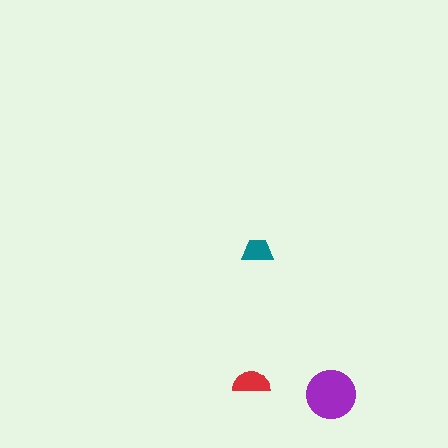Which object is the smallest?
The teal trapezoid.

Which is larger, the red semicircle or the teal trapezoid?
The red semicircle.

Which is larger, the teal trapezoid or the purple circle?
The purple circle.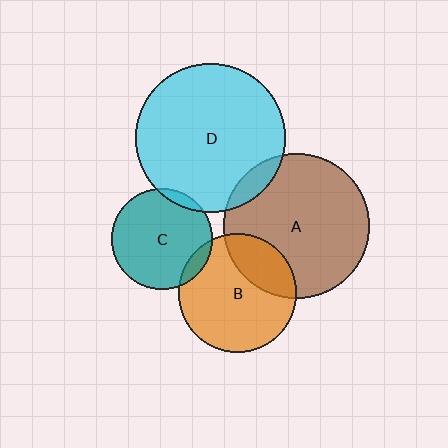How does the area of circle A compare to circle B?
Approximately 1.5 times.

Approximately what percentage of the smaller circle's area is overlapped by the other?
Approximately 5%.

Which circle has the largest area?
Circle D (cyan).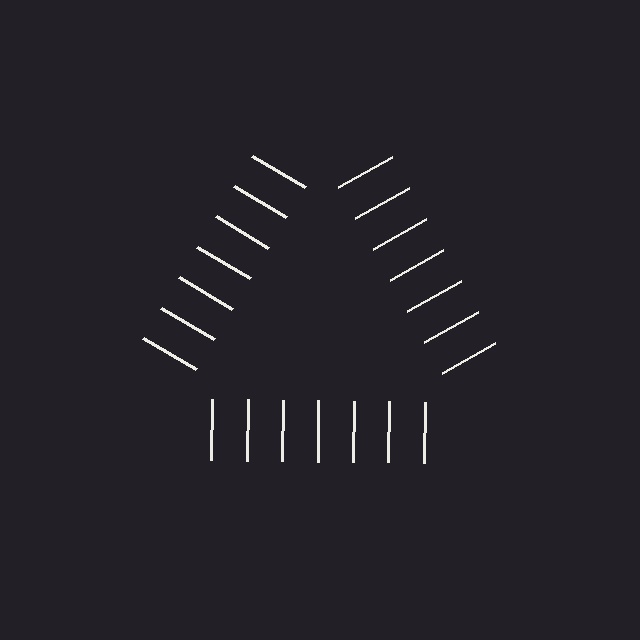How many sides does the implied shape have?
3 sides — the line-ends trace a triangle.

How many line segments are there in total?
21 — 7 along each of the 3 edges.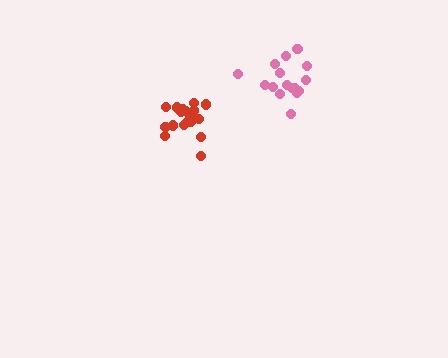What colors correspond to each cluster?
The clusters are colored: red, pink.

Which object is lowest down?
The red cluster is bottommost.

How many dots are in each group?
Group 1: 19 dots, Group 2: 16 dots (35 total).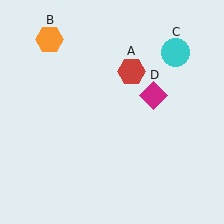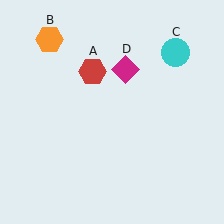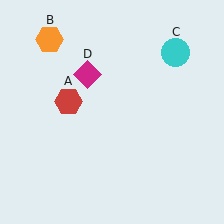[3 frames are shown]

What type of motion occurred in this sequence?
The red hexagon (object A), magenta diamond (object D) rotated counterclockwise around the center of the scene.